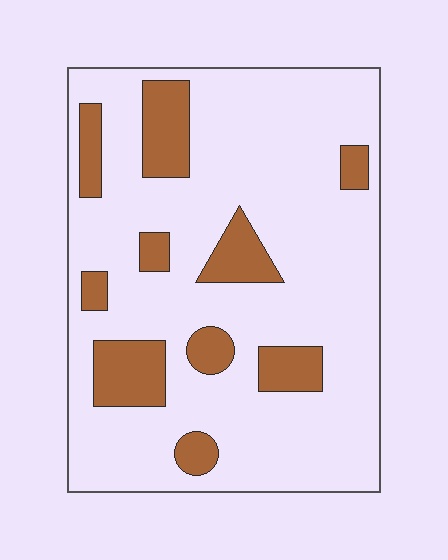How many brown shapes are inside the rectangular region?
10.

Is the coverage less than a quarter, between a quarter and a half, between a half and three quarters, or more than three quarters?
Less than a quarter.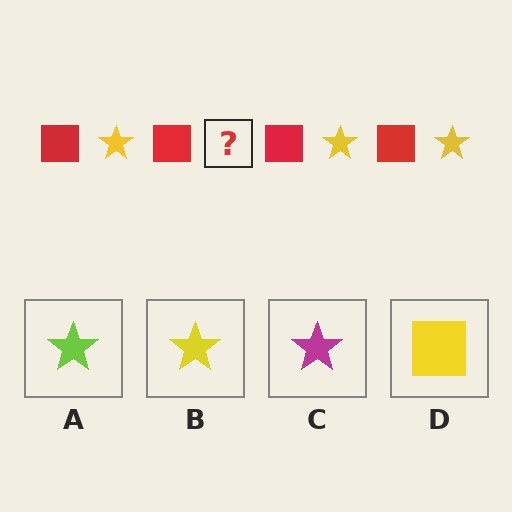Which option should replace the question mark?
Option B.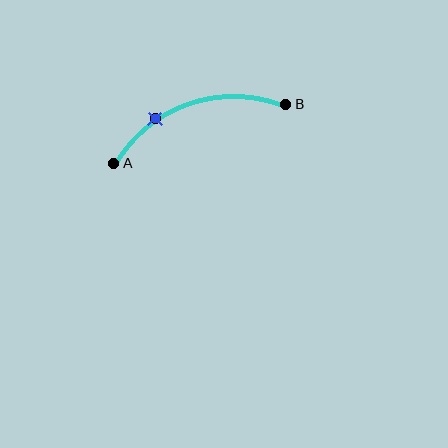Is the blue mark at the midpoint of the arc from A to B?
No. The blue mark lies on the arc but is closer to endpoint A. The arc midpoint would be at the point on the curve equidistant along the arc from both A and B.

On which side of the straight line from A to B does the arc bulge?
The arc bulges above the straight line connecting A and B.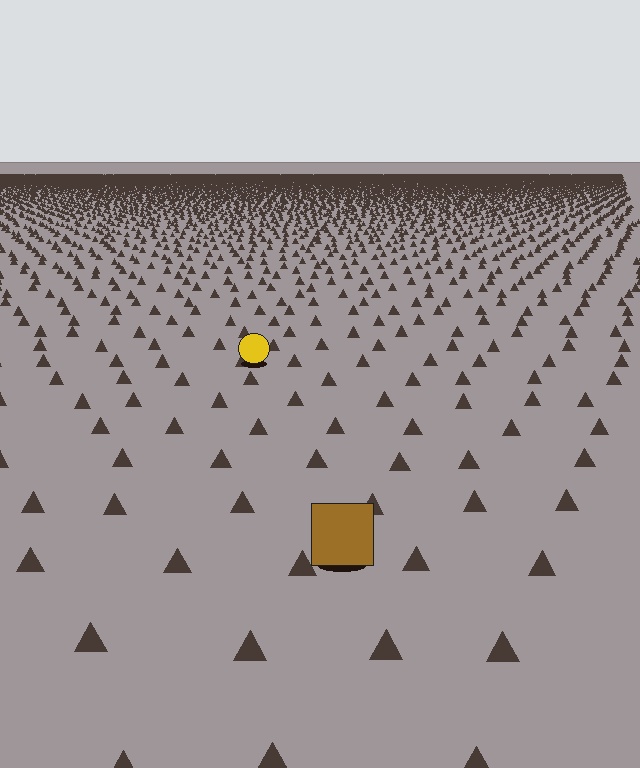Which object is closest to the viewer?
The brown square is closest. The texture marks near it are larger and more spread out.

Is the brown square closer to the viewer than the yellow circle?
Yes. The brown square is closer — you can tell from the texture gradient: the ground texture is coarser near it.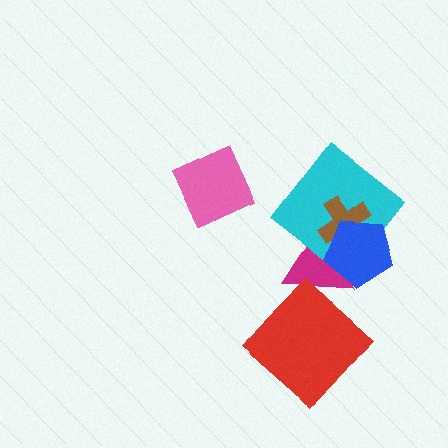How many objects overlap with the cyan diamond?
3 objects overlap with the cyan diamond.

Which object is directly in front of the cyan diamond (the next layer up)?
The brown cross is directly in front of the cyan diamond.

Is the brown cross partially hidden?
Yes, it is partially covered by another shape.